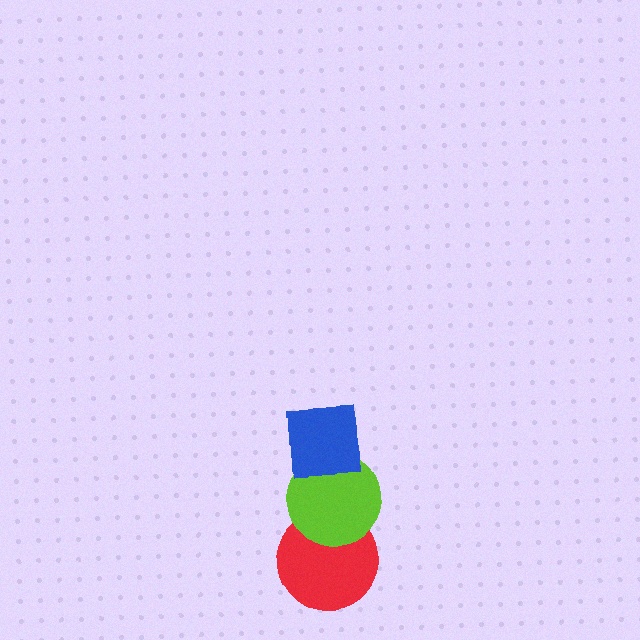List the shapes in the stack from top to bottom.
From top to bottom: the blue square, the lime circle, the red circle.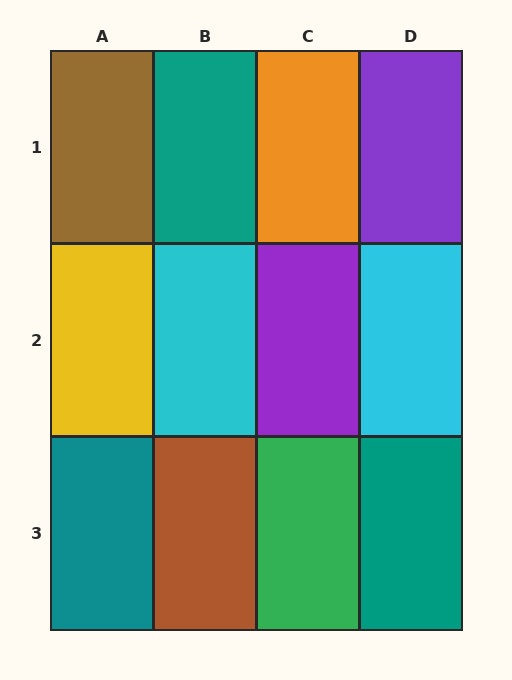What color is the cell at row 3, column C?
Green.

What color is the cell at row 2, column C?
Purple.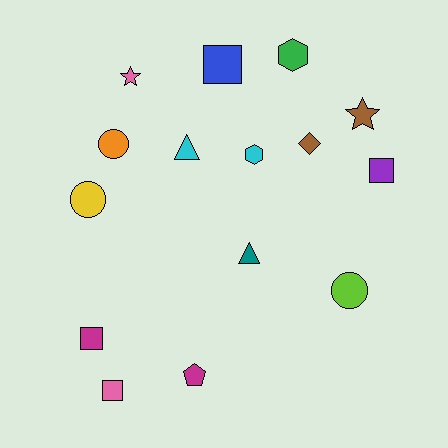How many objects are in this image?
There are 15 objects.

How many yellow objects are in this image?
There is 1 yellow object.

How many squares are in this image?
There are 4 squares.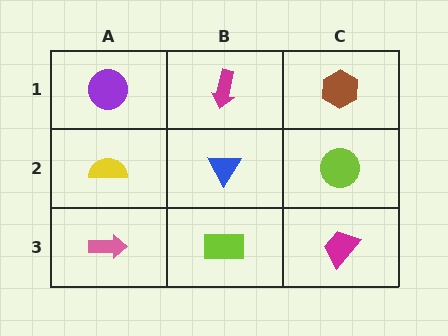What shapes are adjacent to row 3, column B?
A blue triangle (row 2, column B), a pink arrow (row 3, column A), a magenta trapezoid (row 3, column C).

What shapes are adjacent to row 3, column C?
A lime circle (row 2, column C), a lime rectangle (row 3, column B).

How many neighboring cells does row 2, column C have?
3.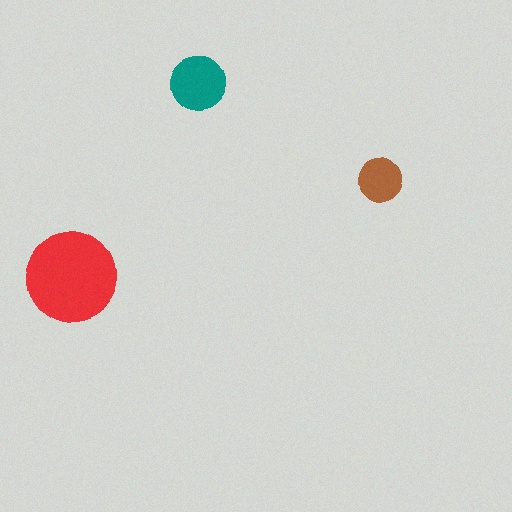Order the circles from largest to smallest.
the red one, the teal one, the brown one.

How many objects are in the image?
There are 3 objects in the image.